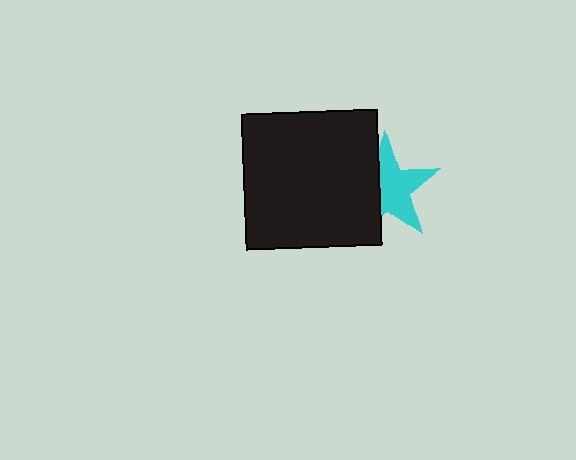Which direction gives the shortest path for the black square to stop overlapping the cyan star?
Moving left gives the shortest separation.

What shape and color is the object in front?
The object in front is a black square.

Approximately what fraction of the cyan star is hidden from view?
Roughly 37% of the cyan star is hidden behind the black square.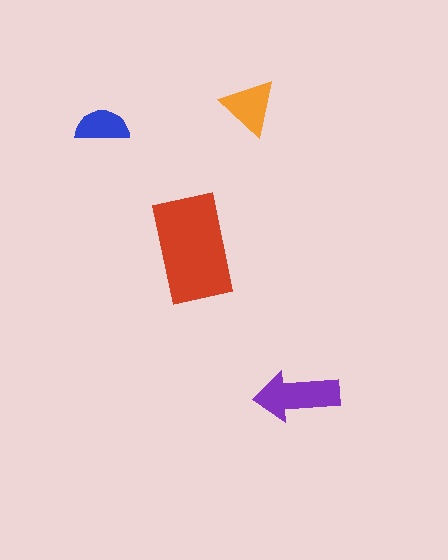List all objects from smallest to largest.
The blue semicircle, the orange triangle, the purple arrow, the red rectangle.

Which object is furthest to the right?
The purple arrow is rightmost.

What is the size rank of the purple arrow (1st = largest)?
2nd.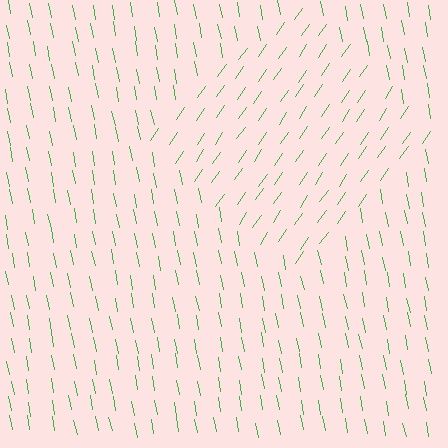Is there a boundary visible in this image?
Yes, there is a texture boundary formed by a change in line orientation.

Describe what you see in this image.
The image is filled with small green line segments. A diamond region in the image has lines oriented differently from the surrounding lines, creating a visible texture boundary.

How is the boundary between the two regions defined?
The boundary is defined purely by a change in line orientation (approximately 45 degrees difference). All lines are the same color and thickness.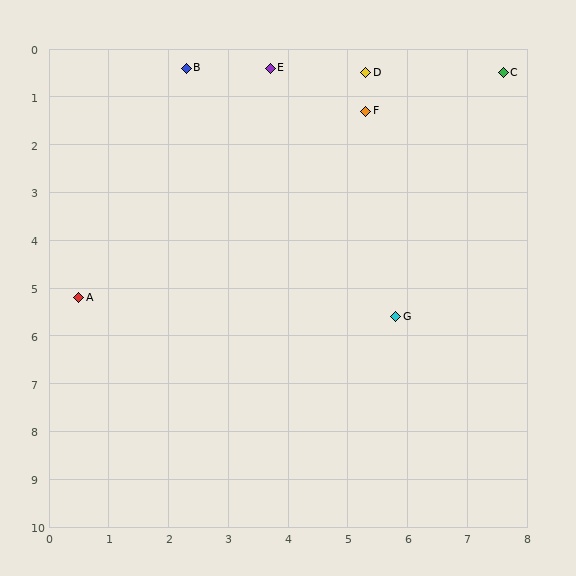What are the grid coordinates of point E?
Point E is at approximately (3.7, 0.4).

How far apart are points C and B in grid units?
Points C and B are about 5.3 grid units apart.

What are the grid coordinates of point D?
Point D is at approximately (5.3, 0.5).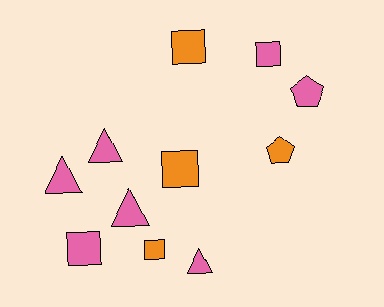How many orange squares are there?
There are 3 orange squares.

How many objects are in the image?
There are 11 objects.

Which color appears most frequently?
Pink, with 7 objects.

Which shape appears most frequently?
Square, with 5 objects.